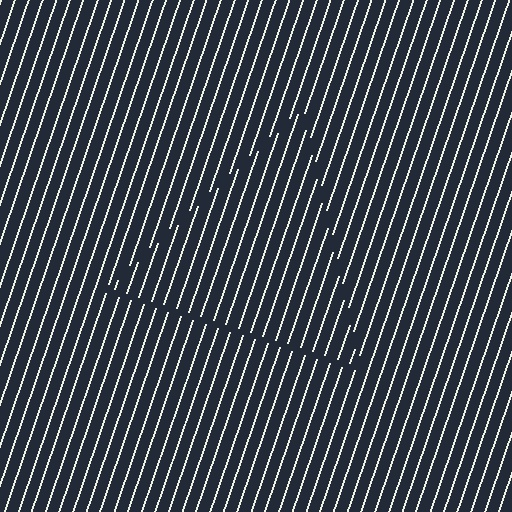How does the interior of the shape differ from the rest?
The interior of the shape contains the same grating, shifted by half a period — the contour is defined by the phase discontinuity where line-ends from the inner and outer gratings abut.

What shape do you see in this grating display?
An illusory triangle. The interior of the shape contains the same grating, shifted by half a period — the contour is defined by the phase discontinuity where line-ends from the inner and outer gratings abut.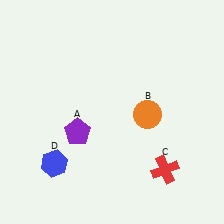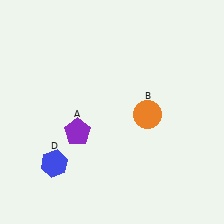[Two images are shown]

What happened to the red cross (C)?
The red cross (C) was removed in Image 2. It was in the bottom-right area of Image 1.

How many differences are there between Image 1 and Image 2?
There is 1 difference between the two images.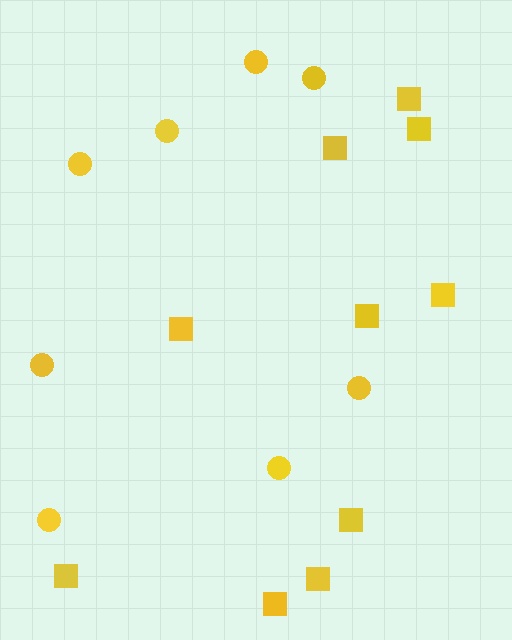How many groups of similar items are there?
There are 2 groups: one group of circles (8) and one group of squares (10).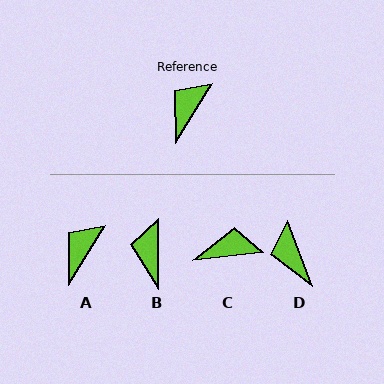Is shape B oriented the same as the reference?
No, it is off by about 31 degrees.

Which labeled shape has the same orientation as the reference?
A.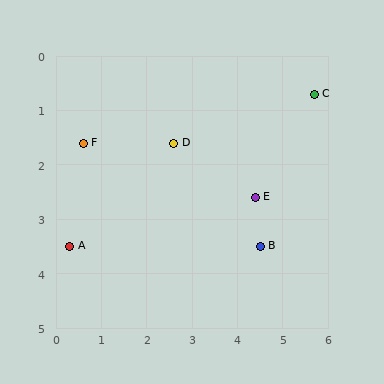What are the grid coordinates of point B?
Point B is at approximately (4.5, 3.5).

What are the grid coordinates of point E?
Point E is at approximately (4.4, 2.6).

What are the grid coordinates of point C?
Point C is at approximately (5.7, 0.7).